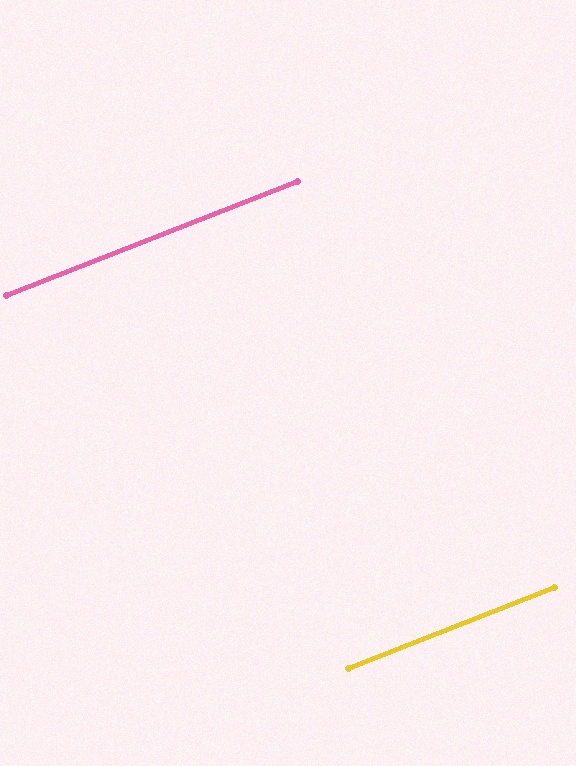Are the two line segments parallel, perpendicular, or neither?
Parallel — their directions differ by only 0.5°.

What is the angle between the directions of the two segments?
Approximately 0 degrees.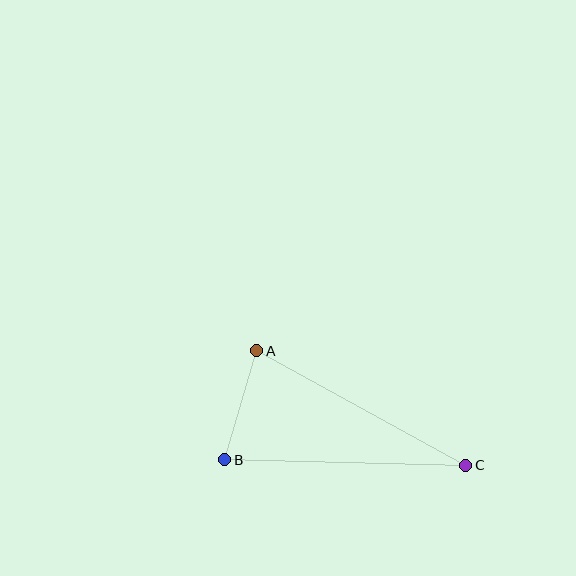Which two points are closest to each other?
Points A and B are closest to each other.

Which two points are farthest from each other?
Points B and C are farthest from each other.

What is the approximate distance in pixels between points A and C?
The distance between A and C is approximately 238 pixels.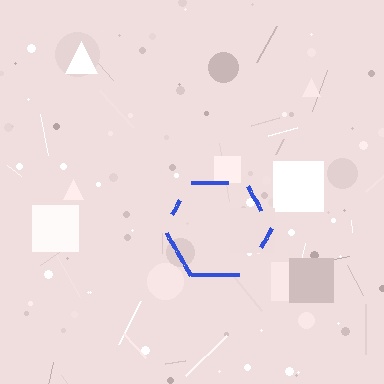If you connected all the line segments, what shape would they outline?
They would outline a hexagon.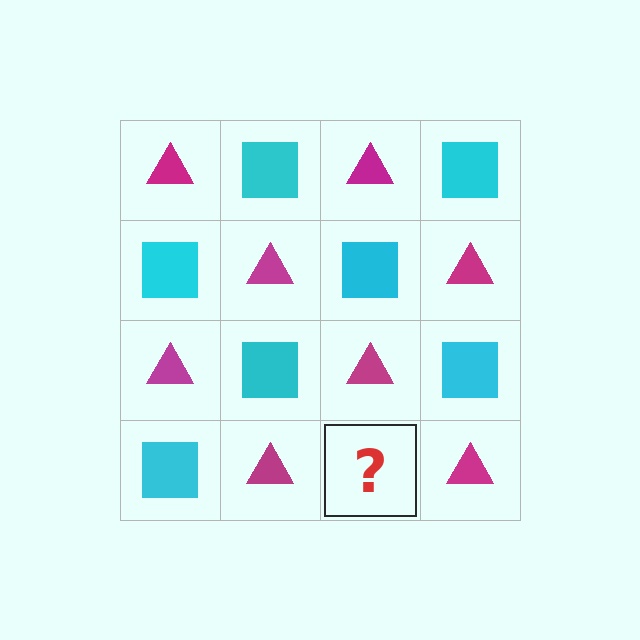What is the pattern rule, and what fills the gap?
The rule is that it alternates magenta triangle and cyan square in a checkerboard pattern. The gap should be filled with a cyan square.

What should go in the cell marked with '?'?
The missing cell should contain a cyan square.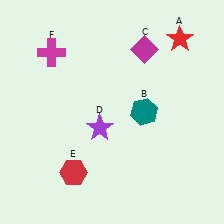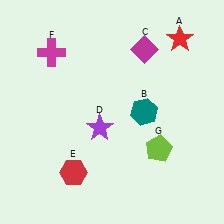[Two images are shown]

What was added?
A lime pentagon (G) was added in Image 2.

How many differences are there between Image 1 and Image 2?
There is 1 difference between the two images.